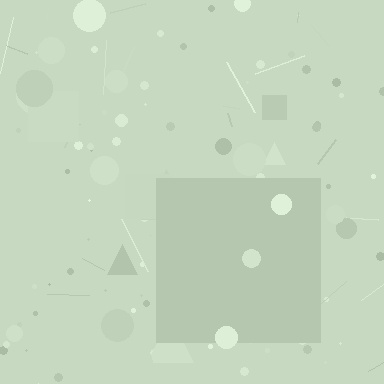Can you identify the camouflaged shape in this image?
The camouflaged shape is a square.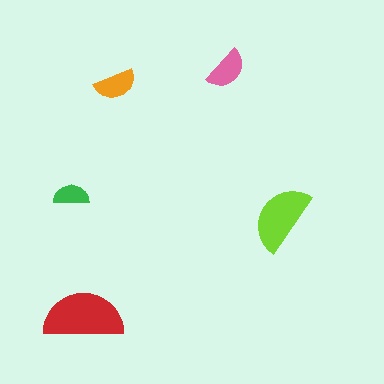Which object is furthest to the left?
The green semicircle is leftmost.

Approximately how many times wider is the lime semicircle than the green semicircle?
About 2 times wider.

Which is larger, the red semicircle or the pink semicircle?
The red one.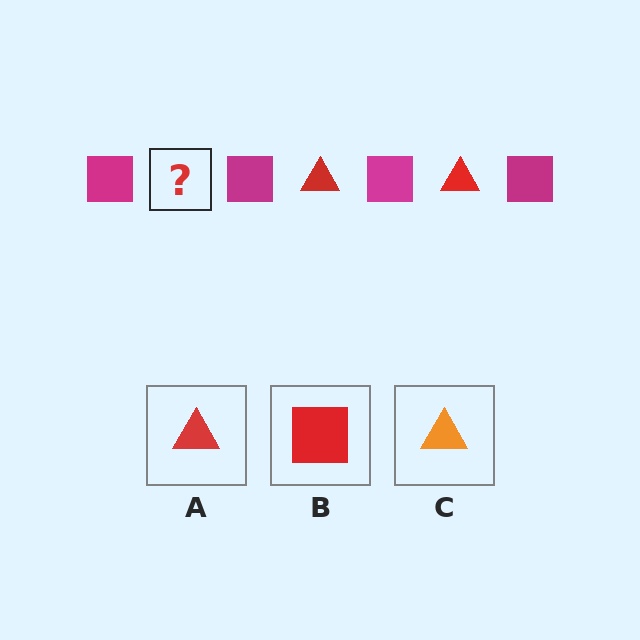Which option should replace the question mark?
Option A.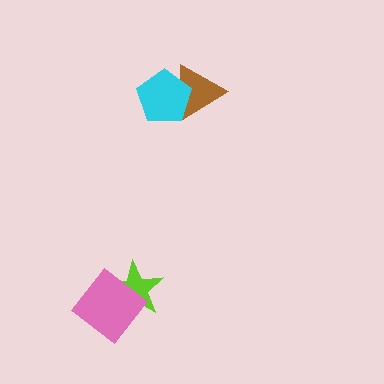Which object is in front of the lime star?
The pink diamond is in front of the lime star.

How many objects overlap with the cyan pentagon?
1 object overlaps with the cyan pentagon.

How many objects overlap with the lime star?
1 object overlaps with the lime star.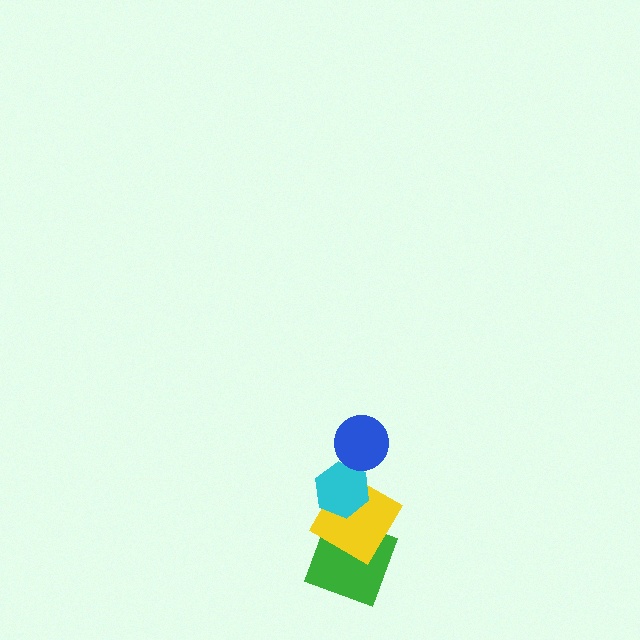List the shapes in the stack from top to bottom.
From top to bottom: the blue circle, the cyan hexagon, the yellow diamond, the green square.